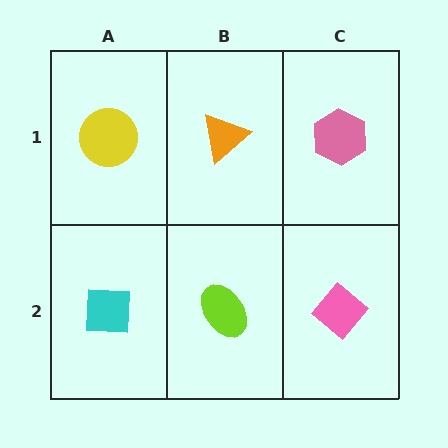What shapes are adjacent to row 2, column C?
A pink hexagon (row 1, column C), a lime ellipse (row 2, column B).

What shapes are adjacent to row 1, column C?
A pink diamond (row 2, column C), an orange triangle (row 1, column B).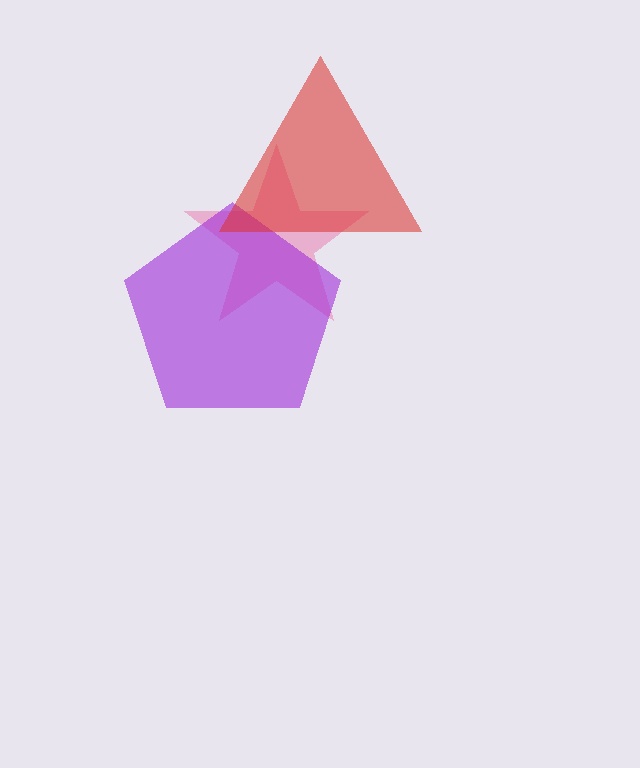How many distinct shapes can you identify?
There are 3 distinct shapes: a pink star, a purple pentagon, a red triangle.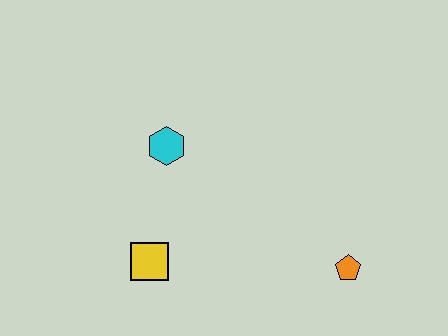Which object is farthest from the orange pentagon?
The cyan hexagon is farthest from the orange pentagon.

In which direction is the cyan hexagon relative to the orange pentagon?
The cyan hexagon is to the left of the orange pentagon.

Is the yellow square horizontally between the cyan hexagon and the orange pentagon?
No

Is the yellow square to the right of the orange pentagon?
No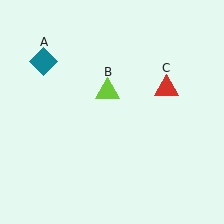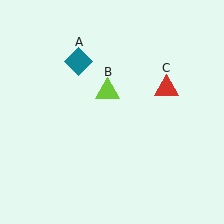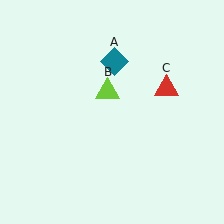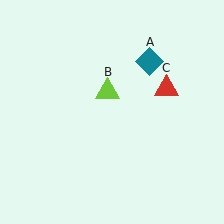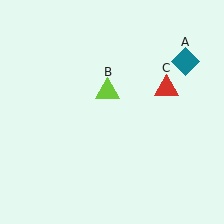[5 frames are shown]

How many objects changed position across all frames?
1 object changed position: teal diamond (object A).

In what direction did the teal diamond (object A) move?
The teal diamond (object A) moved right.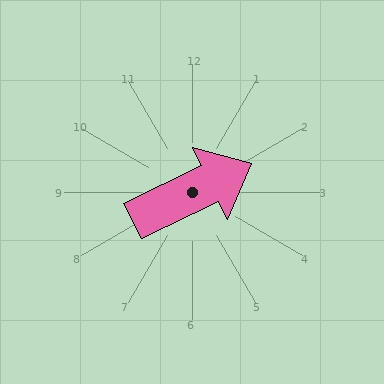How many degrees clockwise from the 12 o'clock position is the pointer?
Approximately 64 degrees.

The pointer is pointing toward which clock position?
Roughly 2 o'clock.